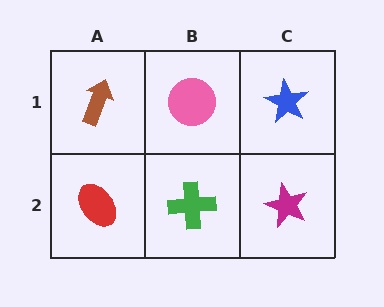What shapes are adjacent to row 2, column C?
A blue star (row 1, column C), a green cross (row 2, column B).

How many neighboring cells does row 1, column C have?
2.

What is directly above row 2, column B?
A pink circle.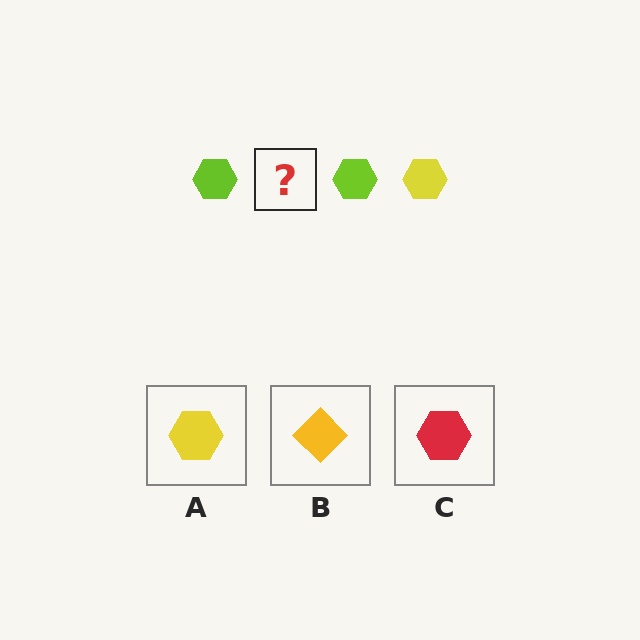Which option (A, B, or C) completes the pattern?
A.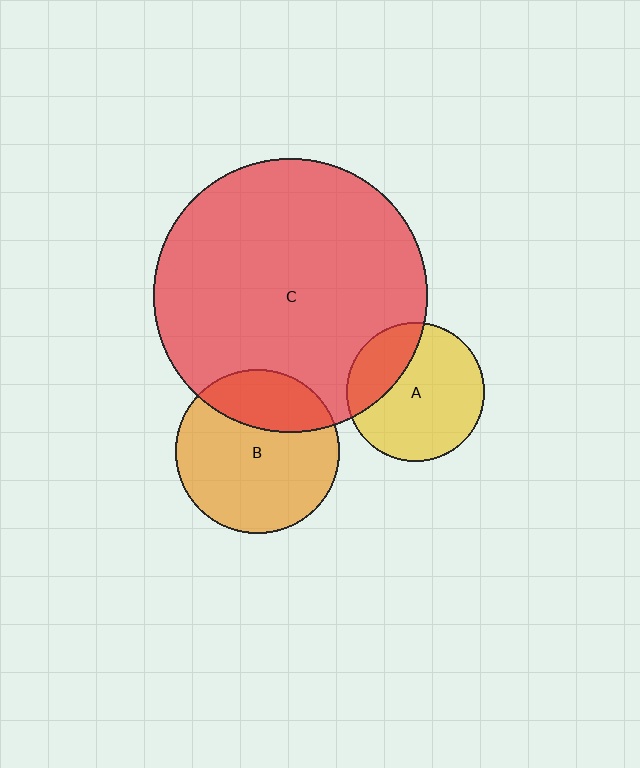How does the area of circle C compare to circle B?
Approximately 2.8 times.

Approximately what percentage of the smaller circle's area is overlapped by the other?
Approximately 25%.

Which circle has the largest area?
Circle C (red).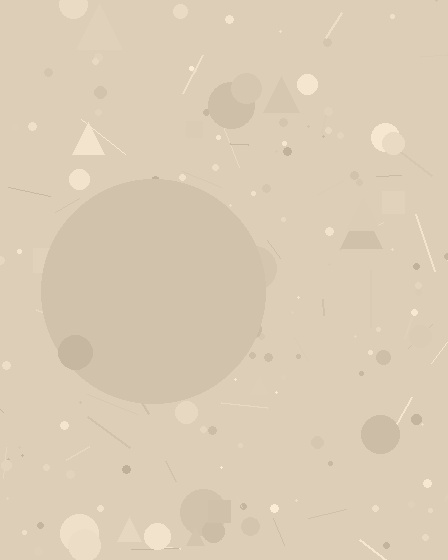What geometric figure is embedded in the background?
A circle is embedded in the background.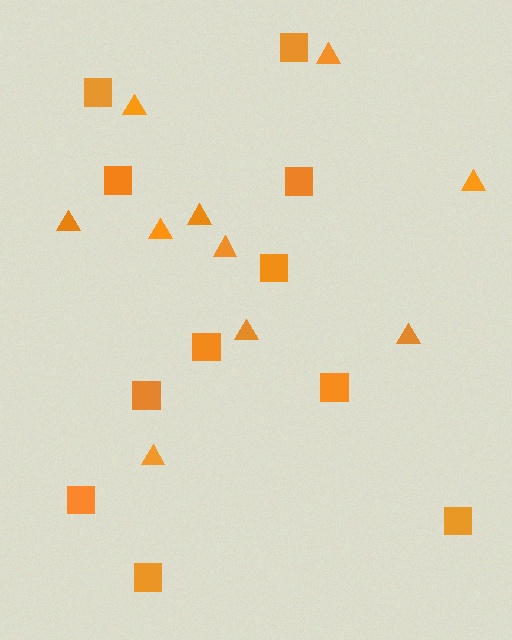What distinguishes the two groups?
There are 2 groups: one group of squares (11) and one group of triangles (10).